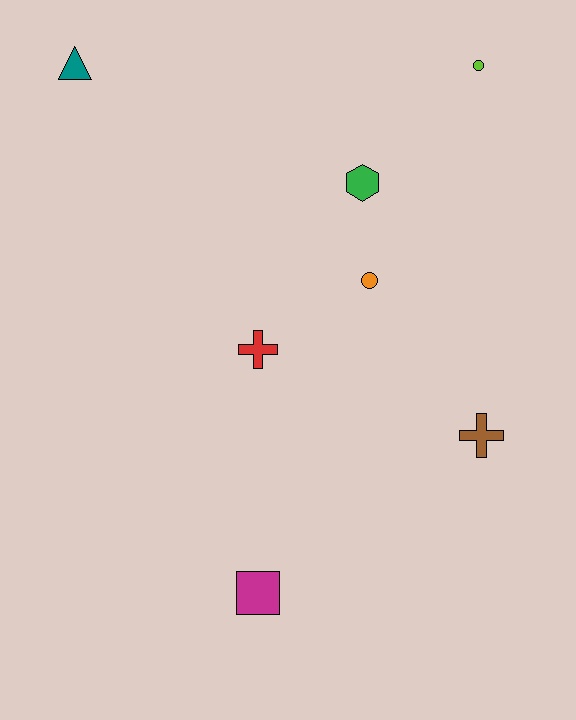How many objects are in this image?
There are 7 objects.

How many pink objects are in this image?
There are no pink objects.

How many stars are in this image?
There are no stars.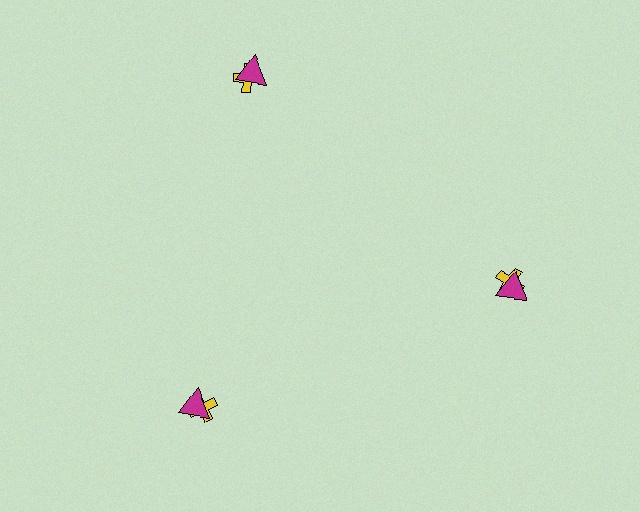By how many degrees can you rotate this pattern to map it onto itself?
The pattern maps onto itself every 120 degrees of rotation.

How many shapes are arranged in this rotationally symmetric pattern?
There are 6 shapes, arranged in 3 groups of 2.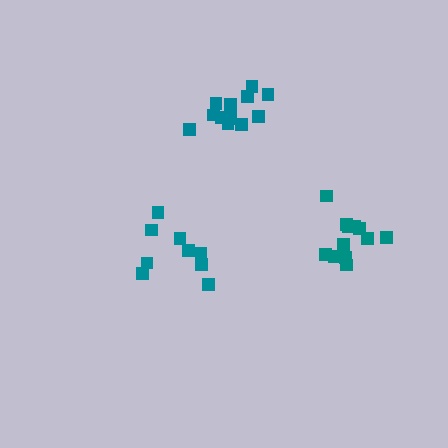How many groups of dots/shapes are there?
There are 3 groups.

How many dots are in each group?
Group 1: 12 dots, Group 2: 9 dots, Group 3: 13 dots (34 total).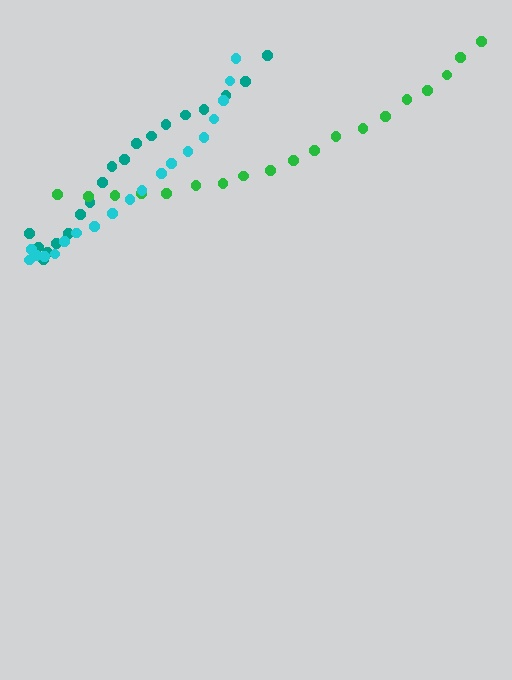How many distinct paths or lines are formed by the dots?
There are 3 distinct paths.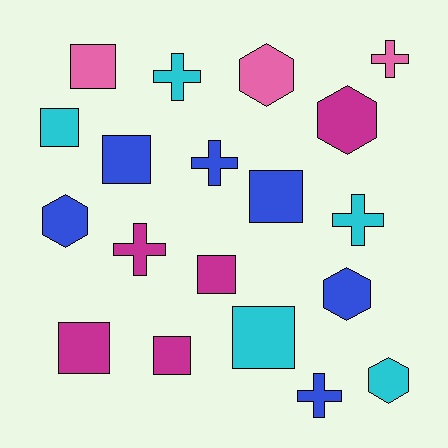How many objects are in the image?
There are 19 objects.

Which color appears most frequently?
Blue, with 6 objects.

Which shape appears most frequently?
Square, with 8 objects.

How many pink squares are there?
There is 1 pink square.